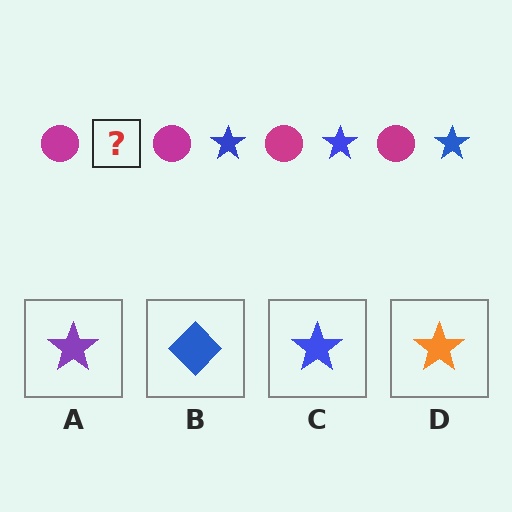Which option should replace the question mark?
Option C.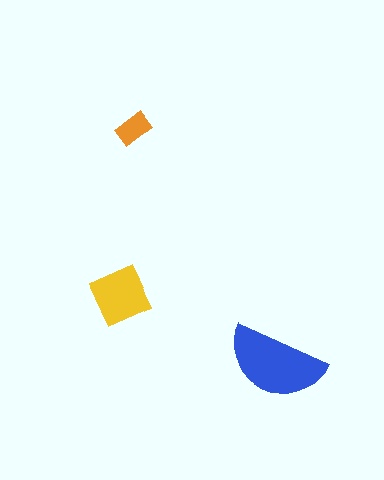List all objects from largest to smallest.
The blue semicircle, the yellow diamond, the orange rectangle.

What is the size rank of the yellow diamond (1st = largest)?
2nd.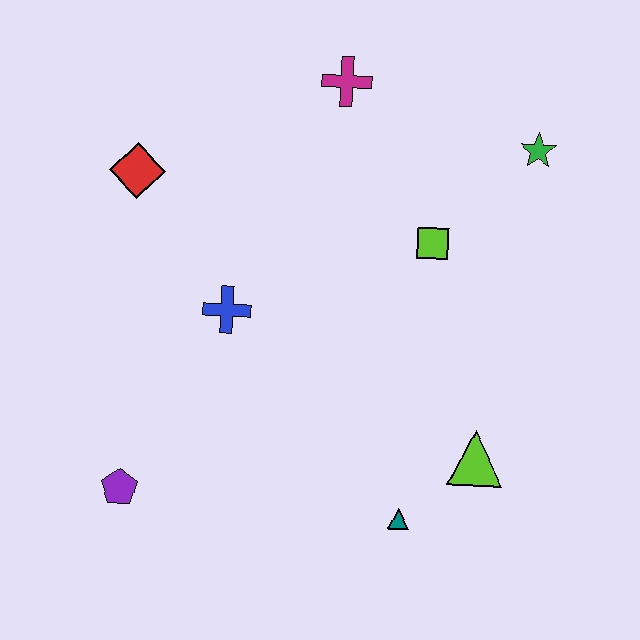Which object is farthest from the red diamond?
The lime triangle is farthest from the red diamond.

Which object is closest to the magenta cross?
The lime square is closest to the magenta cross.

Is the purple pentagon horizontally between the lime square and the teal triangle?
No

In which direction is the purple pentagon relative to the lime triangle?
The purple pentagon is to the left of the lime triangle.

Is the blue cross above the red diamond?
No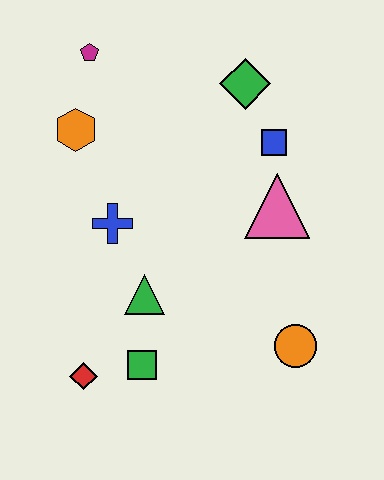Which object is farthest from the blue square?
The red diamond is farthest from the blue square.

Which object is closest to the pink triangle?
The blue square is closest to the pink triangle.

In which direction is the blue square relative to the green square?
The blue square is above the green square.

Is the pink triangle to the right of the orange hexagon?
Yes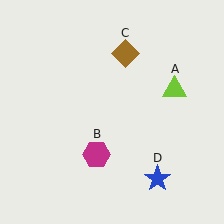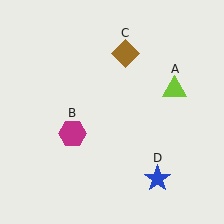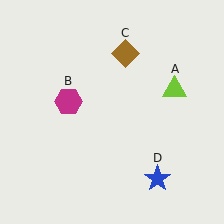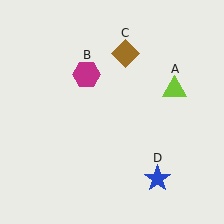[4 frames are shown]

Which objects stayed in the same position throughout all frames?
Lime triangle (object A) and brown diamond (object C) and blue star (object D) remained stationary.